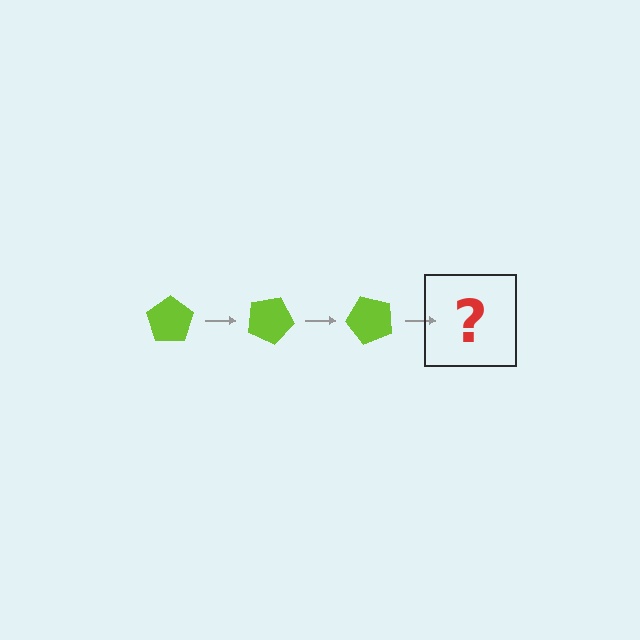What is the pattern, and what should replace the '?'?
The pattern is that the pentagon rotates 25 degrees each step. The '?' should be a lime pentagon rotated 75 degrees.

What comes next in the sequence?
The next element should be a lime pentagon rotated 75 degrees.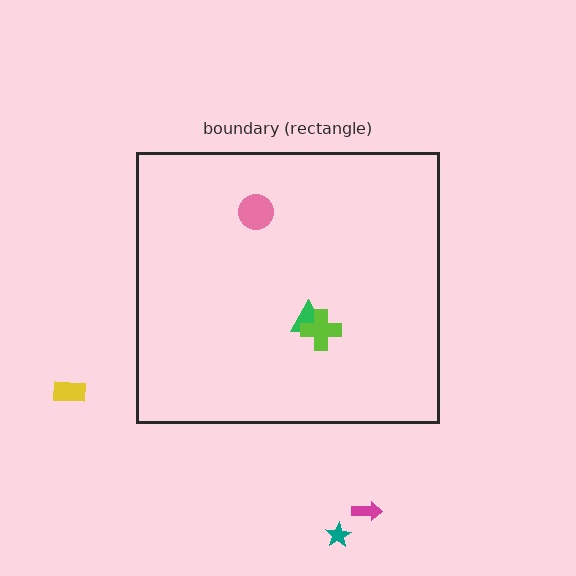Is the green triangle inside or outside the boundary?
Inside.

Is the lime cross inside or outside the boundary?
Inside.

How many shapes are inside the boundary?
3 inside, 3 outside.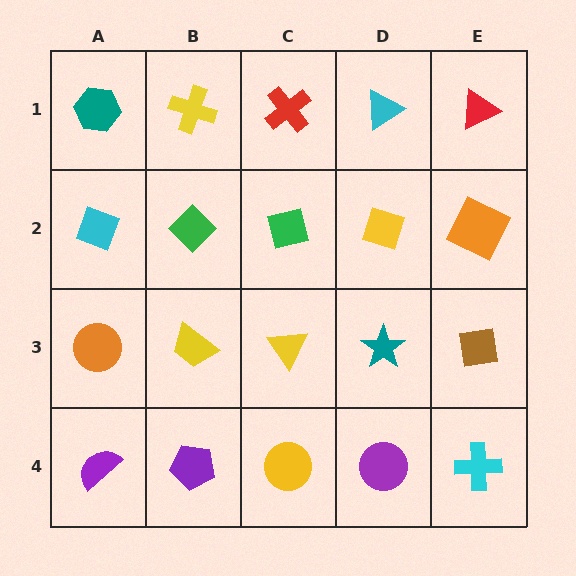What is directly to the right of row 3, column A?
A yellow trapezoid.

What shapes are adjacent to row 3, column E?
An orange square (row 2, column E), a cyan cross (row 4, column E), a teal star (row 3, column D).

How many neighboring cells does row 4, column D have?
3.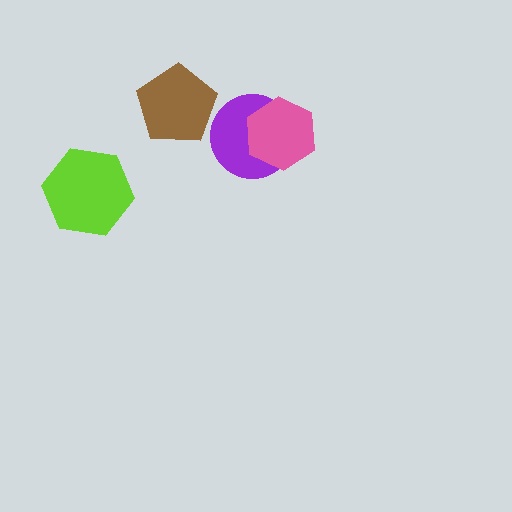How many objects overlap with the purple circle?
1 object overlaps with the purple circle.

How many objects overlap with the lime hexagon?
0 objects overlap with the lime hexagon.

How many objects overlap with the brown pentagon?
0 objects overlap with the brown pentagon.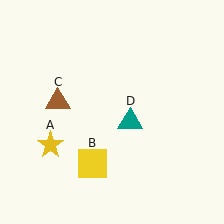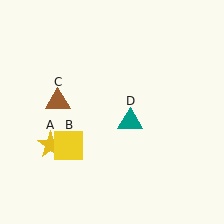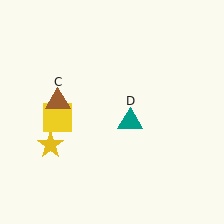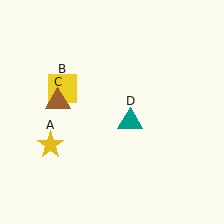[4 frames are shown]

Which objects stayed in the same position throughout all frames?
Yellow star (object A) and brown triangle (object C) and teal triangle (object D) remained stationary.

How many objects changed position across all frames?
1 object changed position: yellow square (object B).